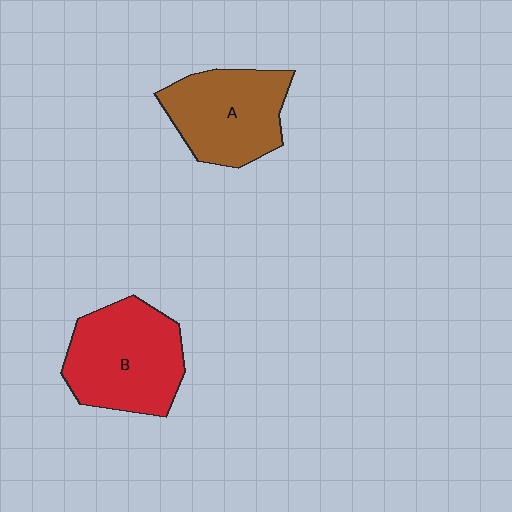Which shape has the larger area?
Shape B (red).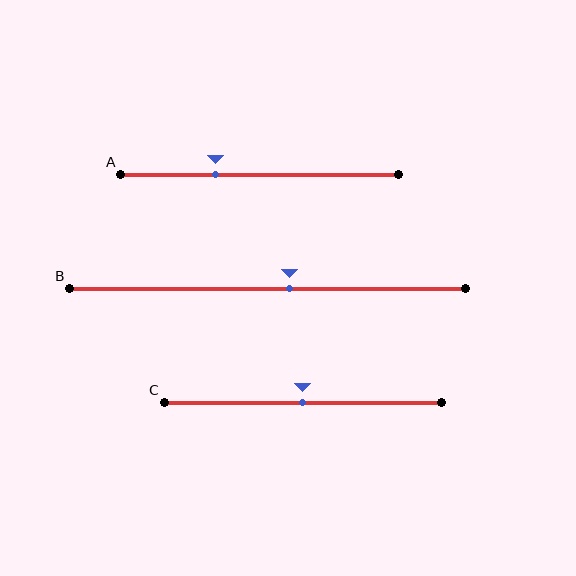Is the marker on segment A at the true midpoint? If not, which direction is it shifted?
No, the marker on segment A is shifted to the left by about 16% of the segment length.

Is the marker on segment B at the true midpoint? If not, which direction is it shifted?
No, the marker on segment B is shifted to the right by about 6% of the segment length.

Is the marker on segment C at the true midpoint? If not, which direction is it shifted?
Yes, the marker on segment C is at the true midpoint.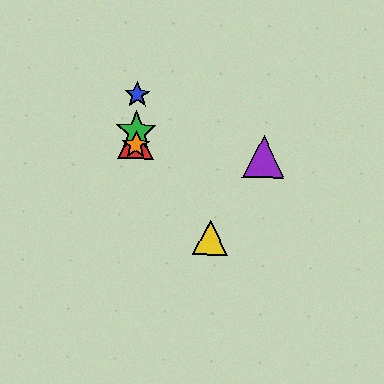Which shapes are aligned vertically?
The red triangle, the blue star, the green star, the orange star are aligned vertically.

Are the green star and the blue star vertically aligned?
Yes, both are at x≈136.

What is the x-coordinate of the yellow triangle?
The yellow triangle is at x≈211.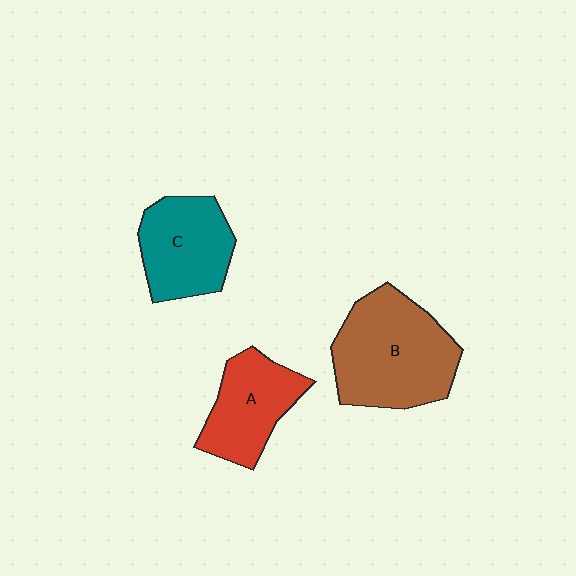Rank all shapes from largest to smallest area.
From largest to smallest: B (brown), C (teal), A (red).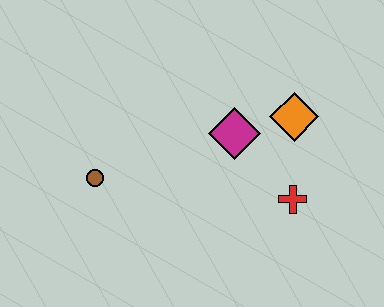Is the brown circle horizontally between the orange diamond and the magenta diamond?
No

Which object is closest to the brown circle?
The magenta diamond is closest to the brown circle.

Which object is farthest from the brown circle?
The orange diamond is farthest from the brown circle.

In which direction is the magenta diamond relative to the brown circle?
The magenta diamond is to the right of the brown circle.